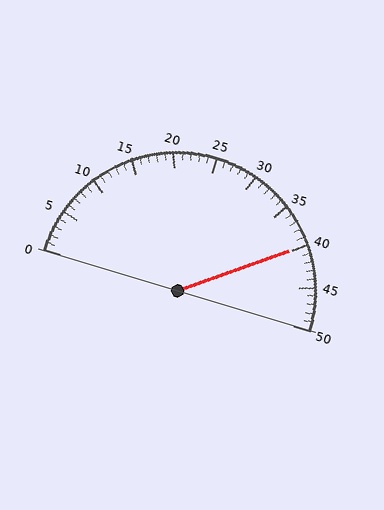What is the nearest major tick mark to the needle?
The nearest major tick mark is 40.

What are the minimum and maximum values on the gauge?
The gauge ranges from 0 to 50.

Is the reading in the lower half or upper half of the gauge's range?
The reading is in the upper half of the range (0 to 50).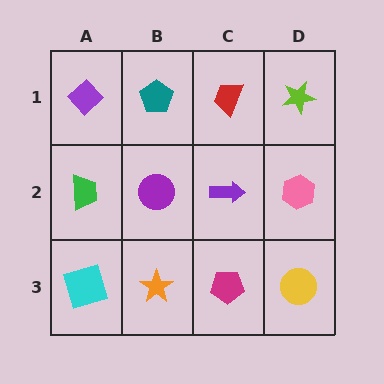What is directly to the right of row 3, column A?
An orange star.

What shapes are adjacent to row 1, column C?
A purple arrow (row 2, column C), a teal pentagon (row 1, column B), a lime star (row 1, column D).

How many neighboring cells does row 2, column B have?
4.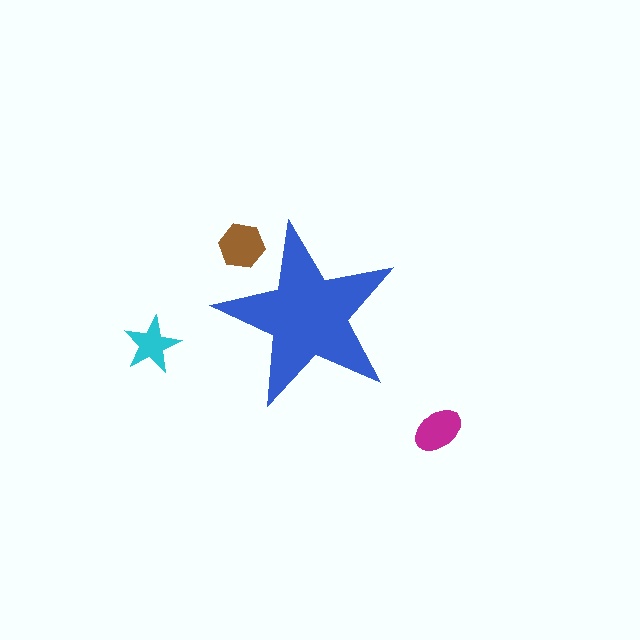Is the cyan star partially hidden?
No, the cyan star is fully visible.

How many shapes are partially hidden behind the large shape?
1 shape is partially hidden.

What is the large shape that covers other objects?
A blue star.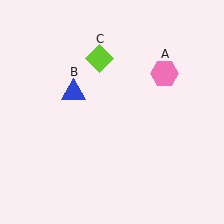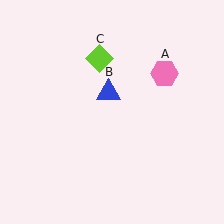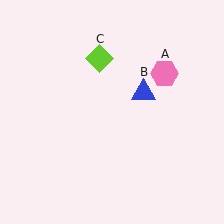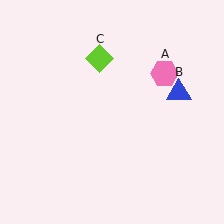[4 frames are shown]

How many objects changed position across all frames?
1 object changed position: blue triangle (object B).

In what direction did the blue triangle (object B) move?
The blue triangle (object B) moved right.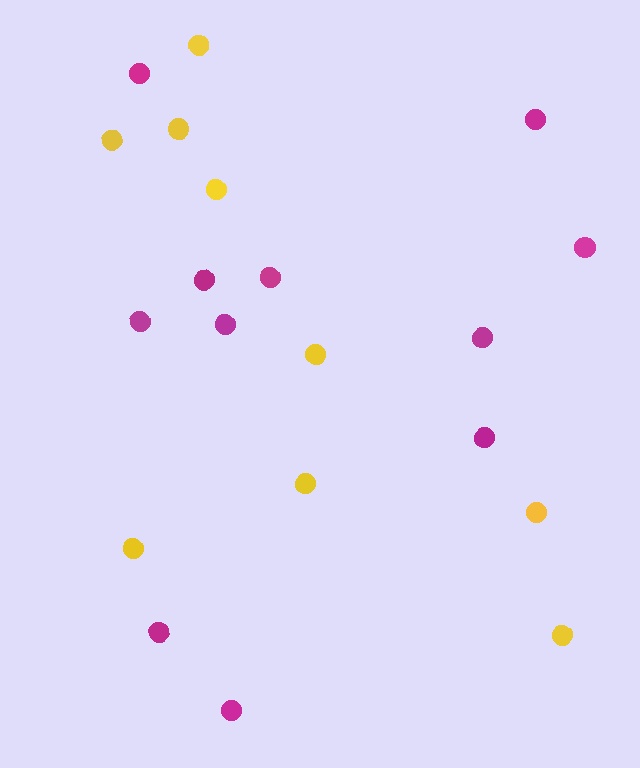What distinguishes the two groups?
There are 2 groups: one group of yellow circles (9) and one group of magenta circles (11).